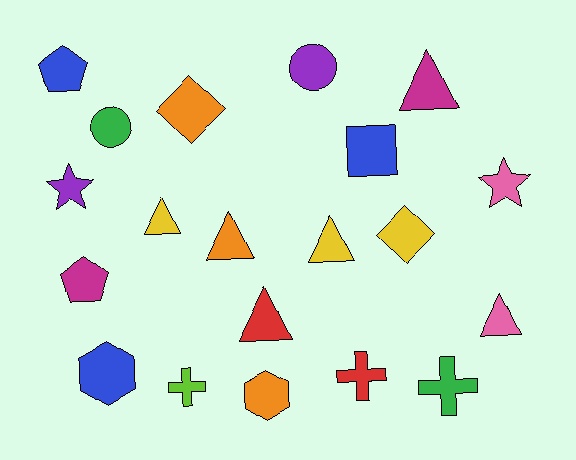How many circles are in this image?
There are 2 circles.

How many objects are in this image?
There are 20 objects.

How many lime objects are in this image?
There is 1 lime object.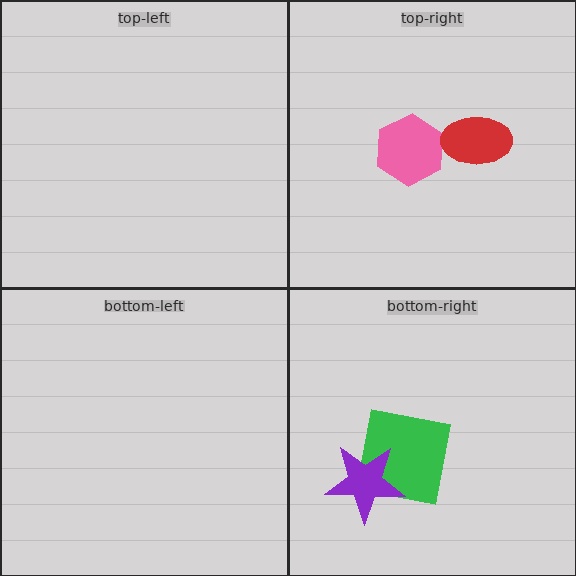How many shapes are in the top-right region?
2.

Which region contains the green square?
The bottom-right region.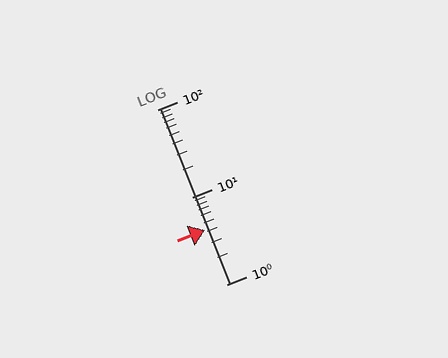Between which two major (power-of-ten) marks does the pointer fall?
The pointer is between 1 and 10.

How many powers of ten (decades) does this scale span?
The scale spans 2 decades, from 1 to 100.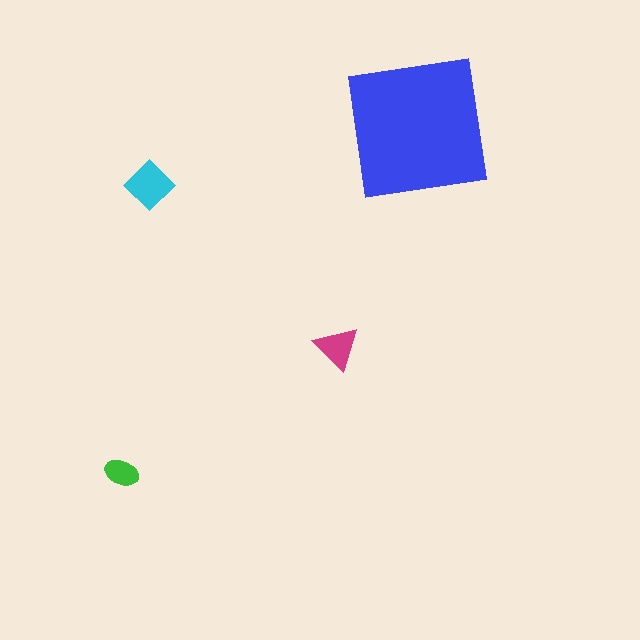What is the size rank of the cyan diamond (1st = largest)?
2nd.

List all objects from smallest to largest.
The green ellipse, the magenta triangle, the cyan diamond, the blue square.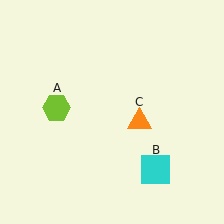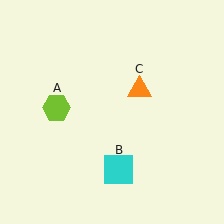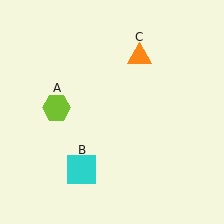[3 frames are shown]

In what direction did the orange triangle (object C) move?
The orange triangle (object C) moved up.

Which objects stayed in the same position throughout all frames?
Lime hexagon (object A) remained stationary.